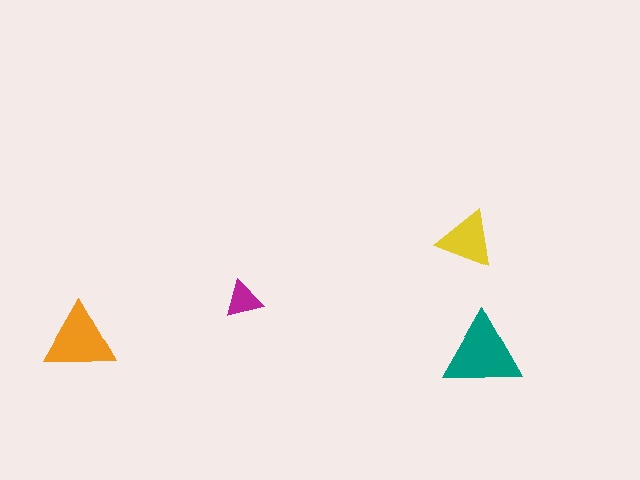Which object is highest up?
The yellow triangle is topmost.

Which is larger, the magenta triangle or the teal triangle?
The teal one.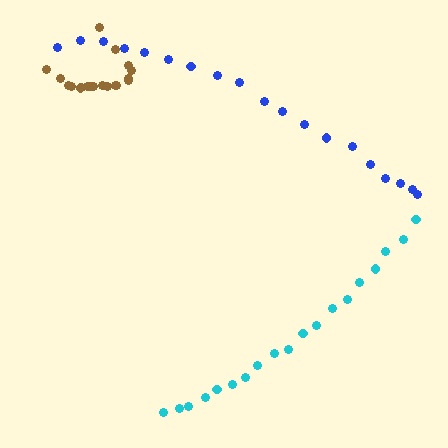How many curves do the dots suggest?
There are 3 distinct paths.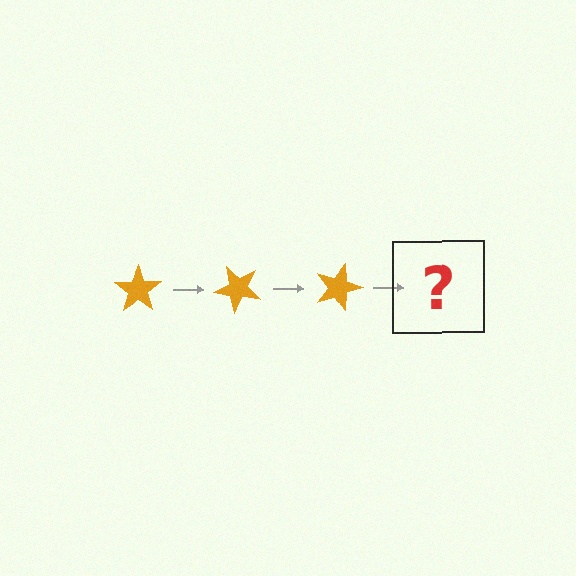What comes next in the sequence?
The next element should be an orange star rotated 135 degrees.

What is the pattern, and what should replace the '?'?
The pattern is that the star rotates 45 degrees each step. The '?' should be an orange star rotated 135 degrees.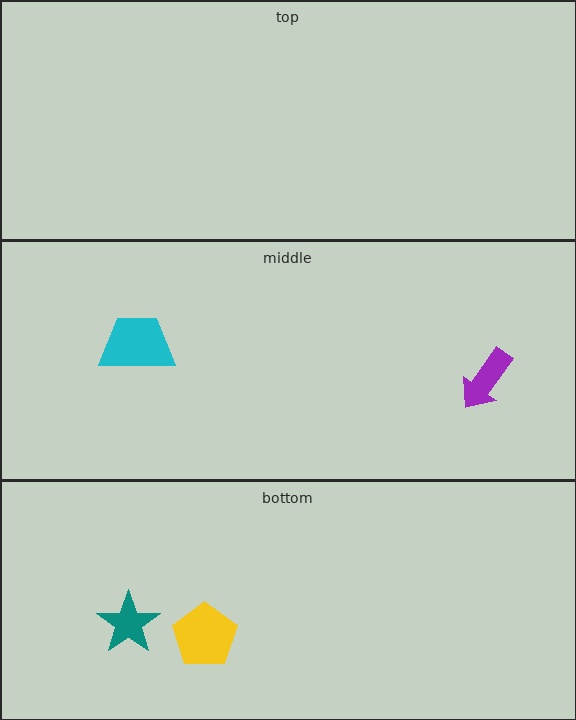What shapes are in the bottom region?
The yellow pentagon, the teal star.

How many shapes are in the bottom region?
2.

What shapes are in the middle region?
The purple arrow, the cyan trapezoid.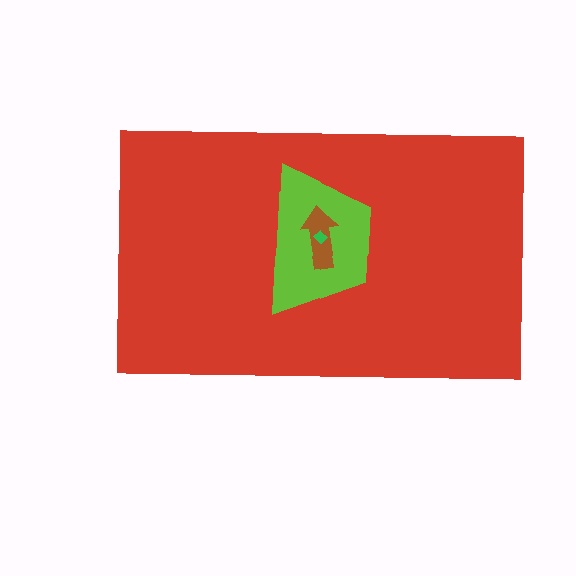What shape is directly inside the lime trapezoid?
The brown arrow.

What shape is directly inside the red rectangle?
The lime trapezoid.